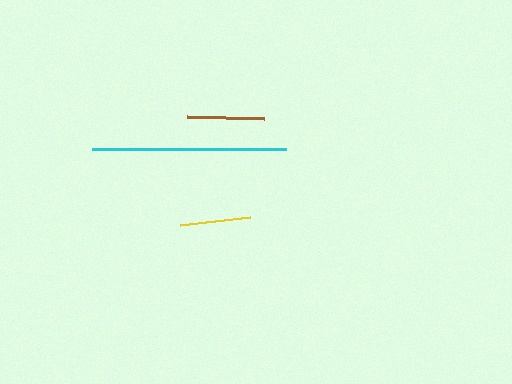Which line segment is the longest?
The cyan line is the longest at approximately 194 pixels.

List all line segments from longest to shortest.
From longest to shortest: cyan, brown, yellow.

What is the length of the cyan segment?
The cyan segment is approximately 194 pixels long.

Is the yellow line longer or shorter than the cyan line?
The cyan line is longer than the yellow line.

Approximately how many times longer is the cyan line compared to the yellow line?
The cyan line is approximately 2.7 times the length of the yellow line.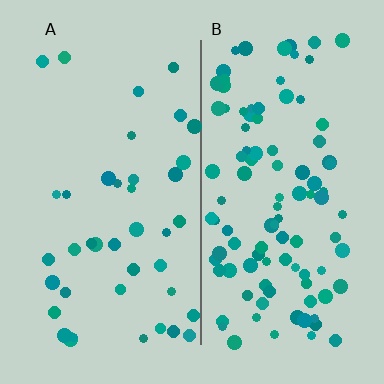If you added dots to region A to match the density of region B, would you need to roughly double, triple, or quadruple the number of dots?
Approximately triple.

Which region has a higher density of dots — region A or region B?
B (the right).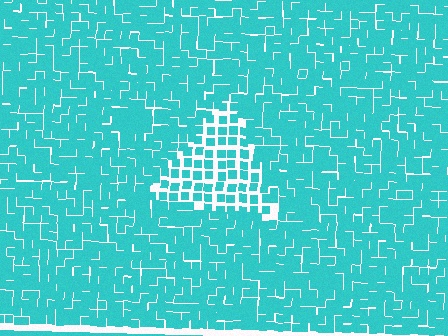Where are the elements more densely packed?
The elements are more densely packed outside the triangle boundary.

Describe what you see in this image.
The image contains small cyan elements arranged at two different densities. A triangle-shaped region is visible where the elements are less densely packed than the surrounding area.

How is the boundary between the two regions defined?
The boundary is defined by a change in element density (approximately 1.8x ratio). All elements are the same color, size, and shape.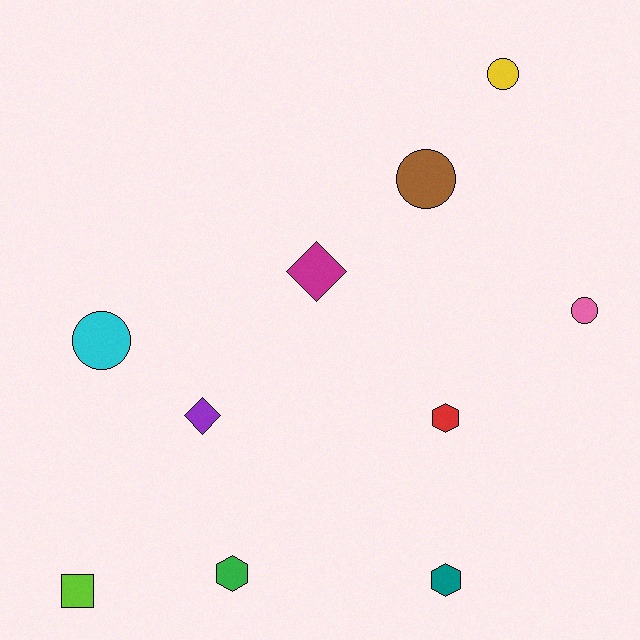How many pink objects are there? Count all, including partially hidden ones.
There is 1 pink object.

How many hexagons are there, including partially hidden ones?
There are 3 hexagons.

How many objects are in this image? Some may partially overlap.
There are 10 objects.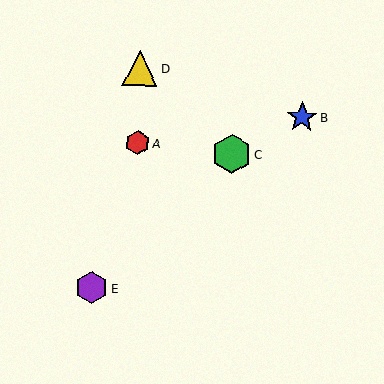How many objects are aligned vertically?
2 objects (A, D) are aligned vertically.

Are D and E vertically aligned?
No, D is at x≈140 and E is at x≈92.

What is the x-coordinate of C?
Object C is at x≈232.